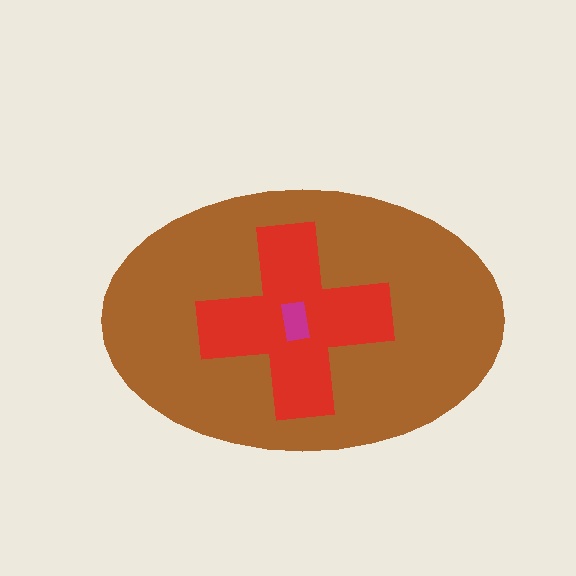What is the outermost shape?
The brown ellipse.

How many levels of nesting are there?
3.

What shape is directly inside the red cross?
The magenta rectangle.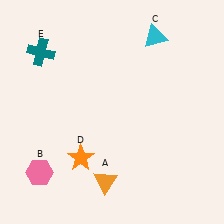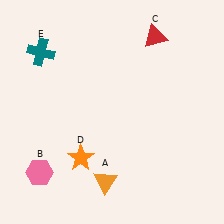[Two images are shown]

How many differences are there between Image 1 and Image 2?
There is 1 difference between the two images.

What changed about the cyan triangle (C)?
In Image 1, C is cyan. In Image 2, it changed to red.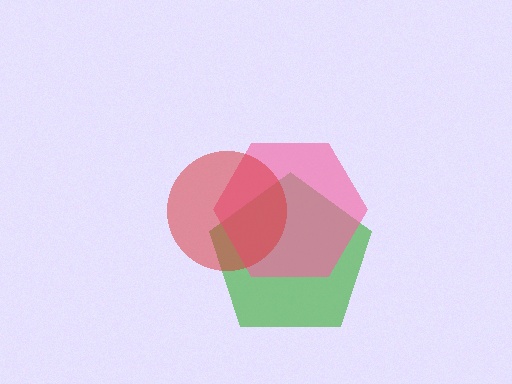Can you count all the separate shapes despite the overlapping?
Yes, there are 3 separate shapes.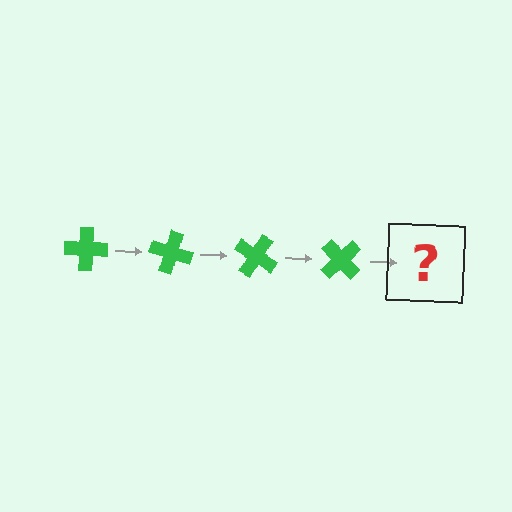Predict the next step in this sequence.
The next step is a green cross rotated 60 degrees.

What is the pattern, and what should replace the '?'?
The pattern is that the cross rotates 15 degrees each step. The '?' should be a green cross rotated 60 degrees.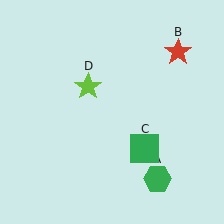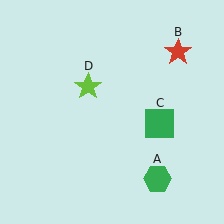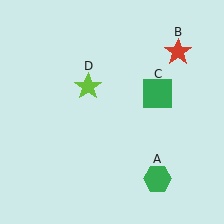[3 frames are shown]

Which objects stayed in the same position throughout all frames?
Green hexagon (object A) and red star (object B) and lime star (object D) remained stationary.